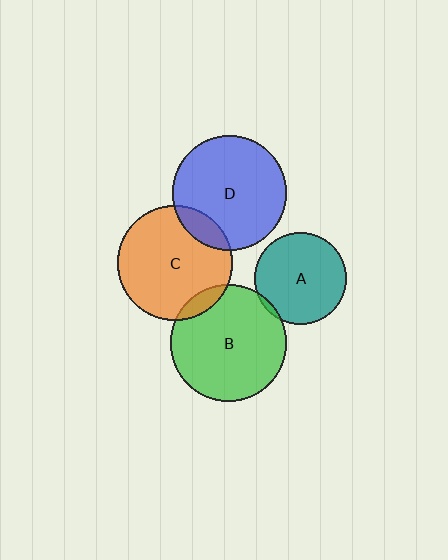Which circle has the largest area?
Circle B (green).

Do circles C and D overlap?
Yes.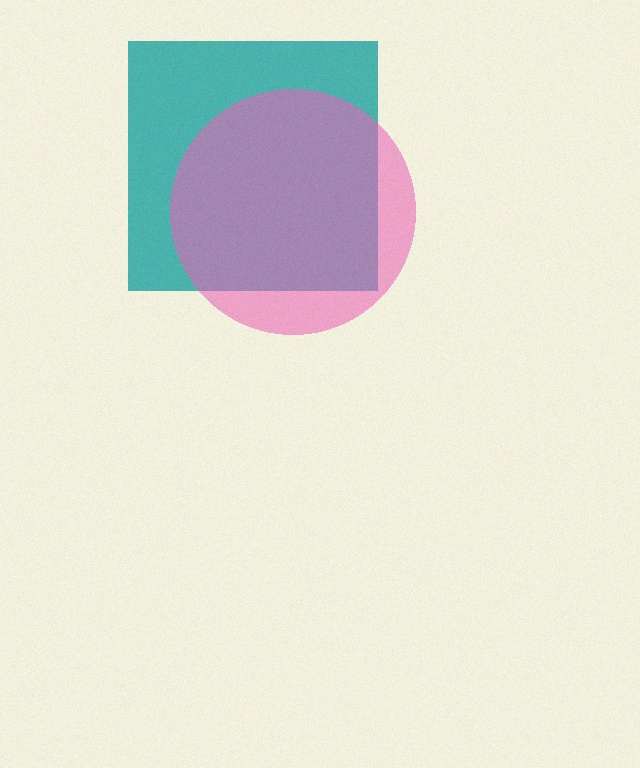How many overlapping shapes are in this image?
There are 2 overlapping shapes in the image.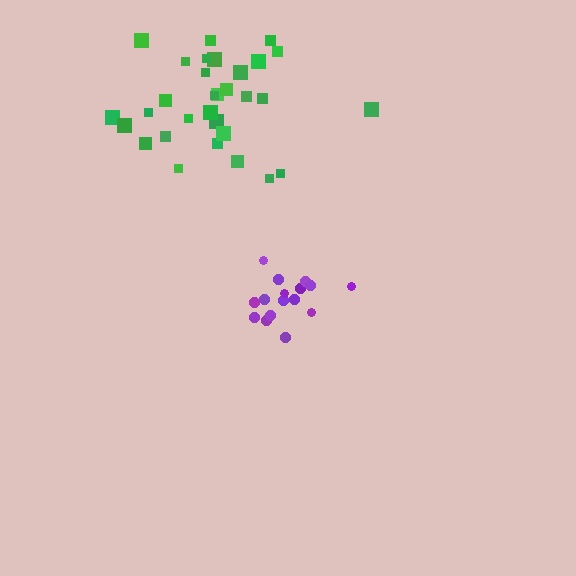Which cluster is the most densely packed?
Purple.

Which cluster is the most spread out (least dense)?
Green.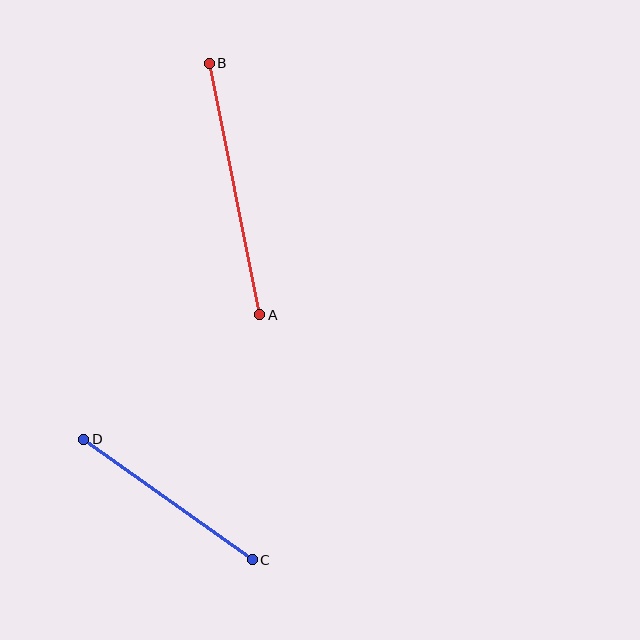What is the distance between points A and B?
The distance is approximately 257 pixels.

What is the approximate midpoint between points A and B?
The midpoint is at approximately (235, 189) pixels.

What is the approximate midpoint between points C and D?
The midpoint is at approximately (168, 500) pixels.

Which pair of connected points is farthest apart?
Points A and B are farthest apart.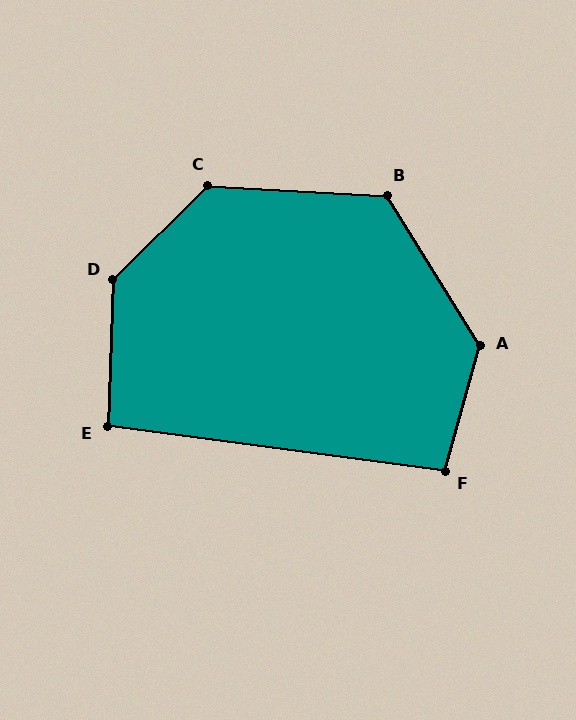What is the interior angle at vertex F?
Approximately 98 degrees (obtuse).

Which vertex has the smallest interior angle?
E, at approximately 95 degrees.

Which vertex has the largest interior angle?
D, at approximately 137 degrees.